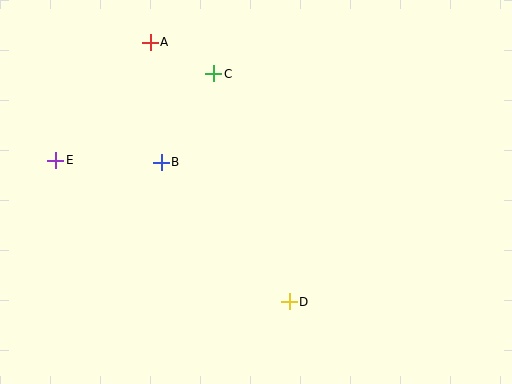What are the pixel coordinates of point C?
Point C is at (214, 74).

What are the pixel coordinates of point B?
Point B is at (161, 162).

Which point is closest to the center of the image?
Point B at (161, 162) is closest to the center.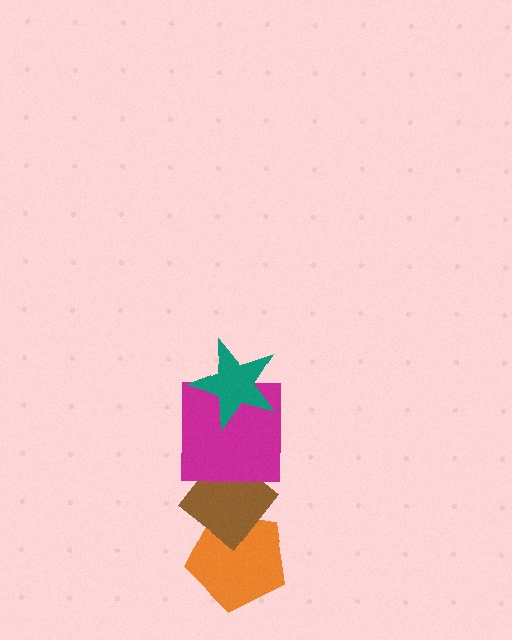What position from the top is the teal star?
The teal star is 1st from the top.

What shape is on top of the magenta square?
The teal star is on top of the magenta square.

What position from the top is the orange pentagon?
The orange pentagon is 4th from the top.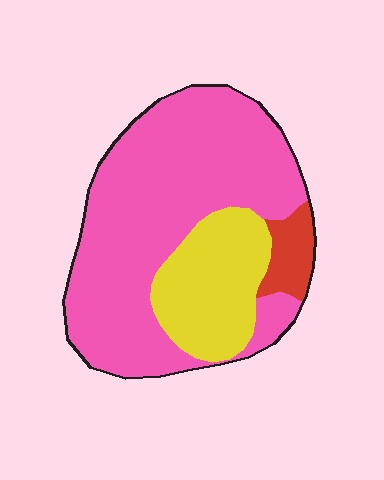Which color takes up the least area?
Red, at roughly 5%.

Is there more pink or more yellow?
Pink.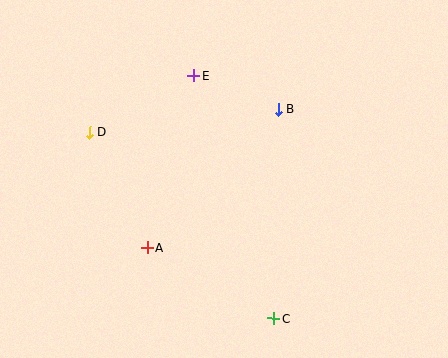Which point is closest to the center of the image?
Point B at (278, 109) is closest to the center.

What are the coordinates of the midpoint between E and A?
The midpoint between E and A is at (170, 162).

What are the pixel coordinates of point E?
Point E is at (194, 76).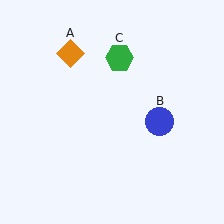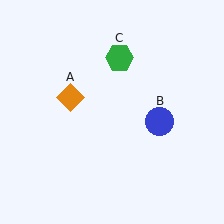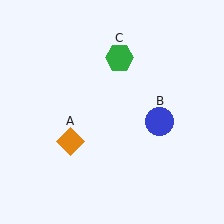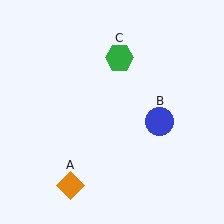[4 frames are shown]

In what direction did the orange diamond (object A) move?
The orange diamond (object A) moved down.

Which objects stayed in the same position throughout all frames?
Blue circle (object B) and green hexagon (object C) remained stationary.